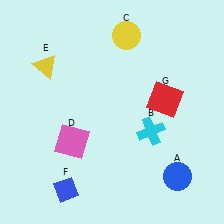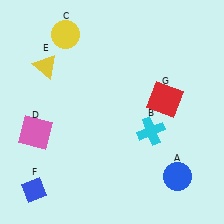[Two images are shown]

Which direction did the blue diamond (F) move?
The blue diamond (F) moved left.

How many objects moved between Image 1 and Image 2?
3 objects moved between the two images.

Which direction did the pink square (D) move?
The pink square (D) moved left.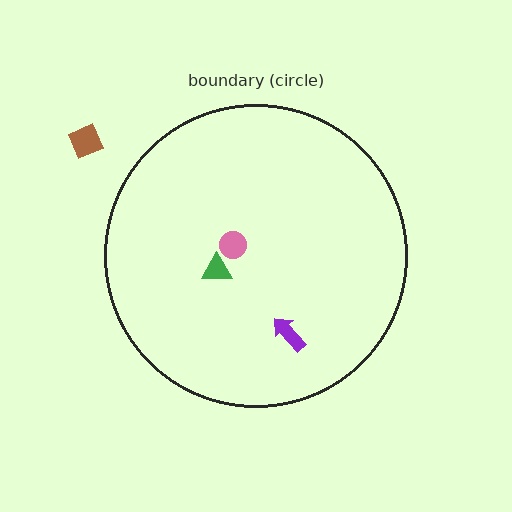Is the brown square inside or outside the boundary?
Outside.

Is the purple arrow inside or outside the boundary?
Inside.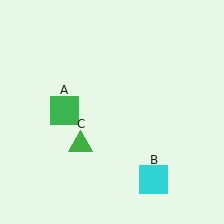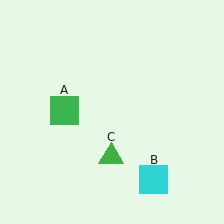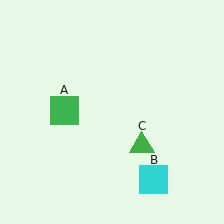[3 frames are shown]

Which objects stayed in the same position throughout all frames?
Green square (object A) and cyan square (object B) remained stationary.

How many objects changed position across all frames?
1 object changed position: green triangle (object C).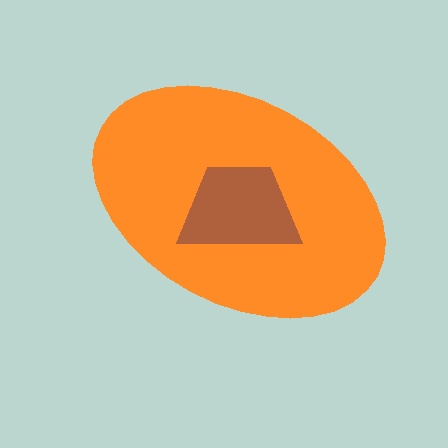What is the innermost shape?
The brown trapezoid.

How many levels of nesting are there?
2.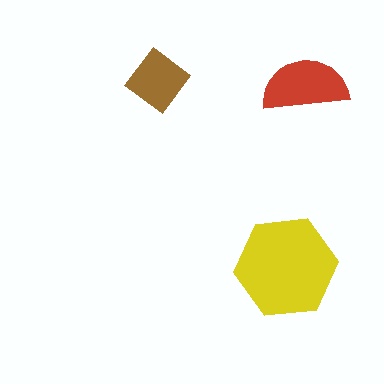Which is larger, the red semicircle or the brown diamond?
The red semicircle.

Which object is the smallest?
The brown diamond.